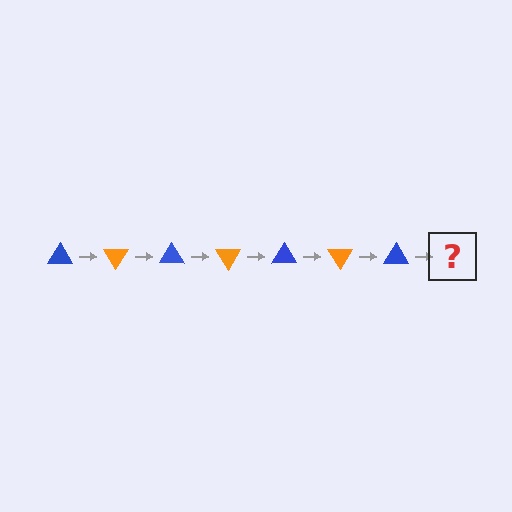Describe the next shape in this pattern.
It should be an orange triangle, rotated 420 degrees from the start.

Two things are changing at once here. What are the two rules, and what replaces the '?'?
The two rules are that it rotates 60 degrees each step and the color cycles through blue and orange. The '?' should be an orange triangle, rotated 420 degrees from the start.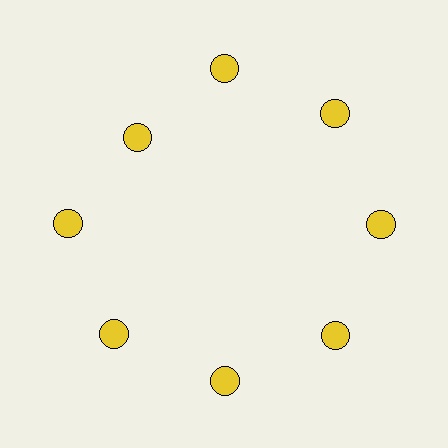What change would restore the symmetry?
The symmetry would be restored by moving it outward, back onto the ring so that all 8 circles sit at equal angles and equal distance from the center.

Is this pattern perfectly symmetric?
No. The 8 yellow circles are arranged in a ring, but one element near the 10 o'clock position is pulled inward toward the center, breaking the 8-fold rotational symmetry.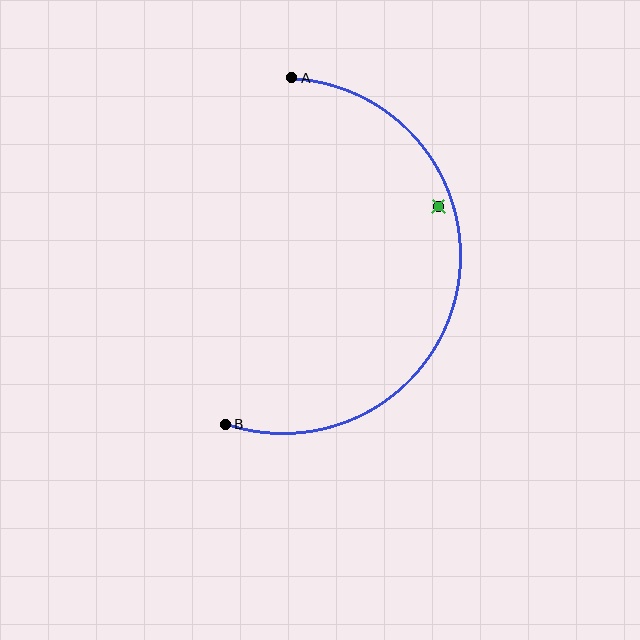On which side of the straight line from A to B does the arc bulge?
The arc bulges to the right of the straight line connecting A and B.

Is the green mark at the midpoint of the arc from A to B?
No — the green mark does not lie on the arc at all. It sits slightly inside the curve.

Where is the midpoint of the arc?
The arc midpoint is the point on the curve farthest from the straight line joining A and B. It sits to the right of that line.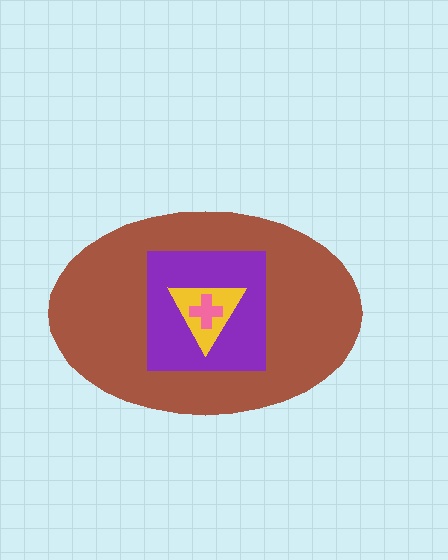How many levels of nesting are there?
4.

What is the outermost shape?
The brown ellipse.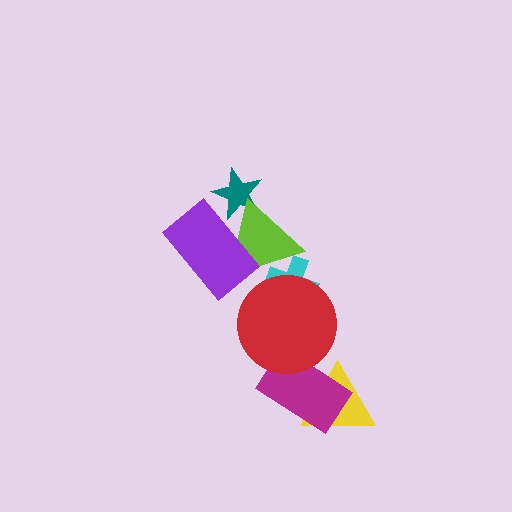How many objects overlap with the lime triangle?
3 objects overlap with the lime triangle.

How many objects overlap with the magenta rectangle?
2 objects overlap with the magenta rectangle.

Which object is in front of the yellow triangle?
The magenta rectangle is in front of the yellow triangle.